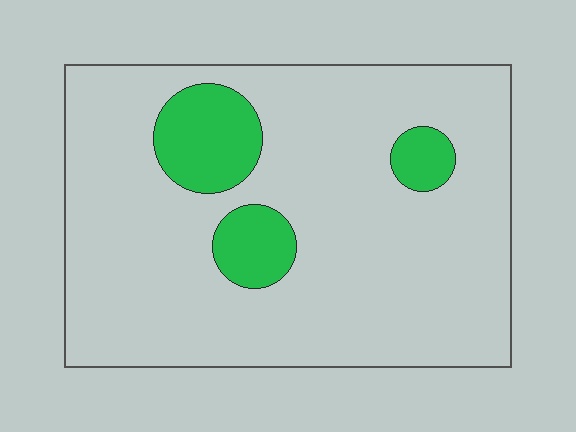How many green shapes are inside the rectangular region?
3.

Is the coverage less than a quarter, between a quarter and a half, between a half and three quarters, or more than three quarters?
Less than a quarter.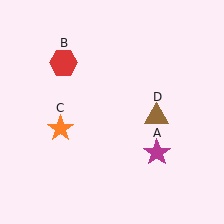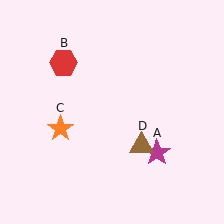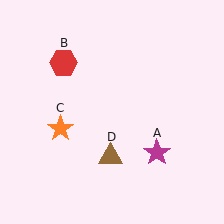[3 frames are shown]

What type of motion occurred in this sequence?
The brown triangle (object D) rotated clockwise around the center of the scene.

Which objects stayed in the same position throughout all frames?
Magenta star (object A) and red hexagon (object B) and orange star (object C) remained stationary.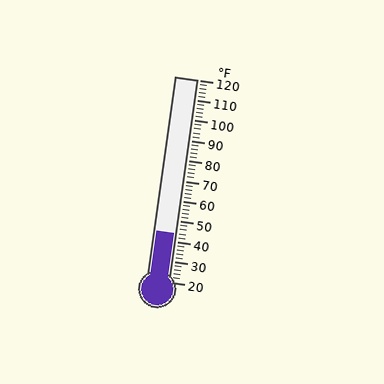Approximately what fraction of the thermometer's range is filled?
The thermometer is filled to approximately 25% of its range.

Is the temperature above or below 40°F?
The temperature is above 40°F.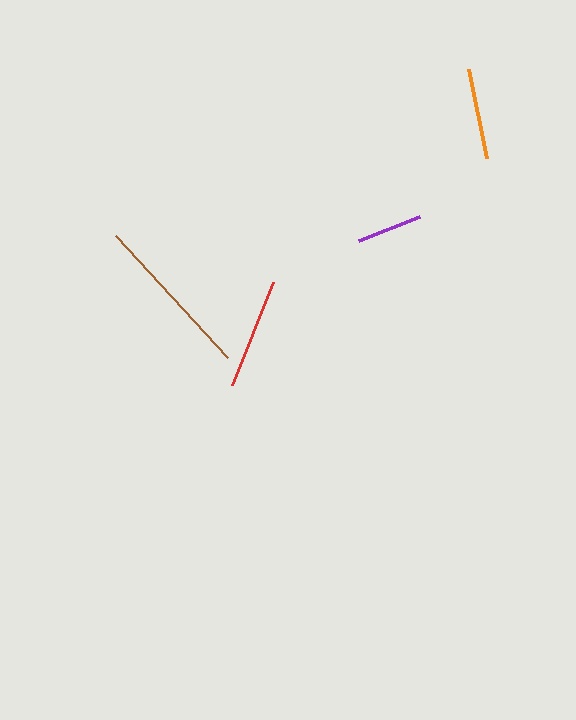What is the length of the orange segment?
The orange segment is approximately 91 pixels long.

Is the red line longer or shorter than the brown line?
The brown line is longer than the red line.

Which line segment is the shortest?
The purple line is the shortest at approximately 65 pixels.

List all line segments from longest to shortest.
From longest to shortest: brown, red, orange, purple.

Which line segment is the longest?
The brown line is the longest at approximately 166 pixels.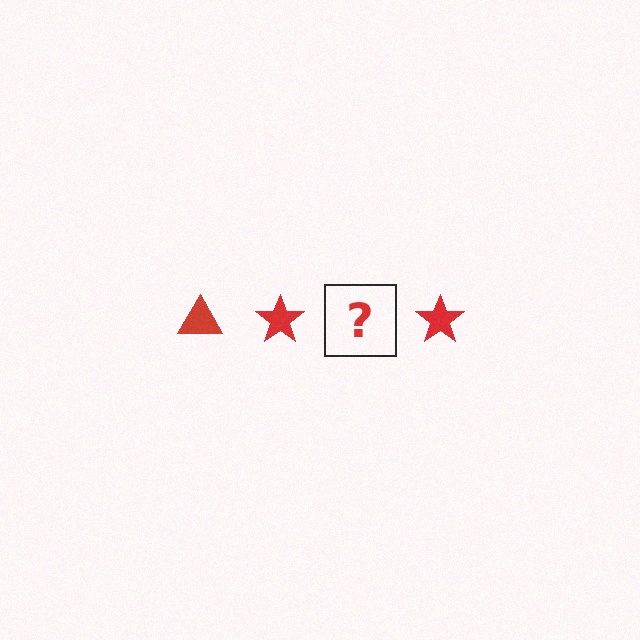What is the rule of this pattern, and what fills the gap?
The rule is that the pattern cycles through triangle, star shapes in red. The gap should be filled with a red triangle.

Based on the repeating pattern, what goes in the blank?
The blank should be a red triangle.